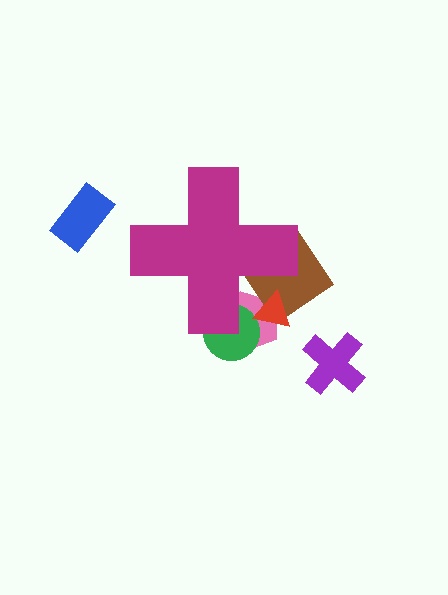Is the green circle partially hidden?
Yes, the green circle is partially hidden behind the magenta cross.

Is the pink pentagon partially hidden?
Yes, the pink pentagon is partially hidden behind the magenta cross.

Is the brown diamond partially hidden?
Yes, the brown diamond is partially hidden behind the magenta cross.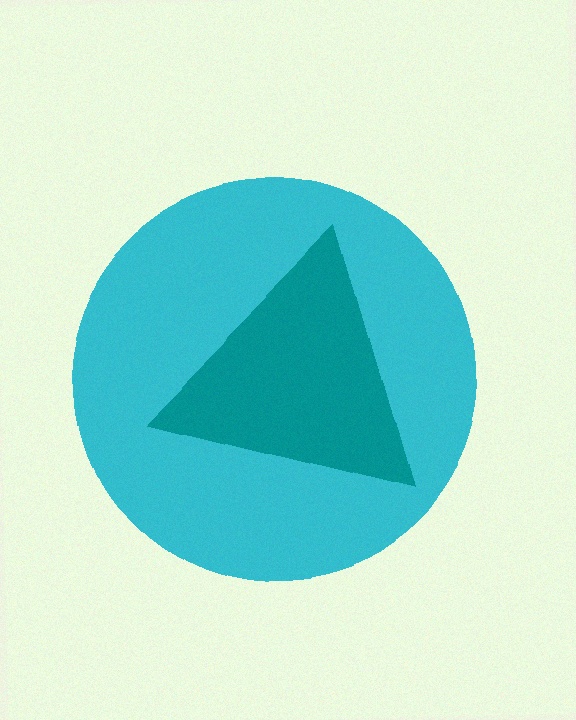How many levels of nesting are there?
2.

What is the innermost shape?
The teal triangle.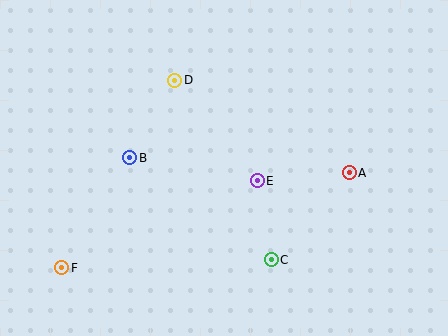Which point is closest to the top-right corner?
Point A is closest to the top-right corner.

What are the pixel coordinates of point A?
Point A is at (349, 173).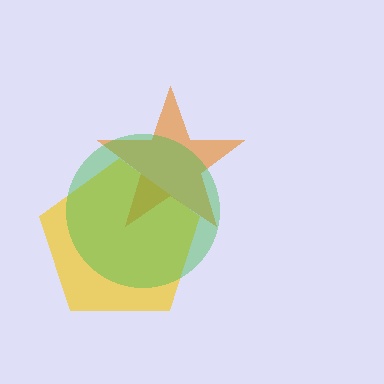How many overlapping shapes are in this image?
There are 3 overlapping shapes in the image.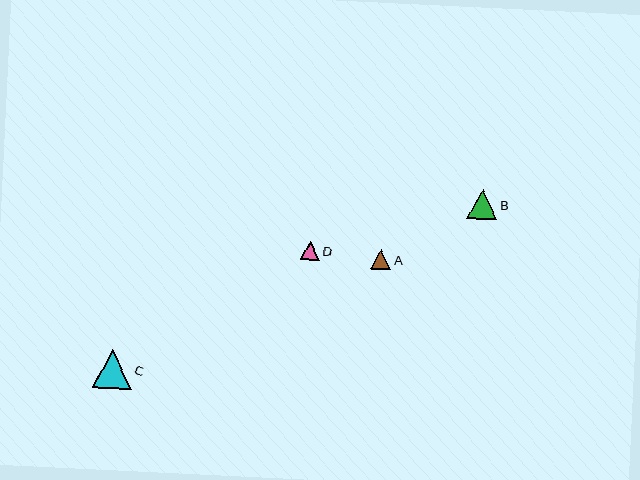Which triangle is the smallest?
Triangle D is the smallest with a size of approximately 19 pixels.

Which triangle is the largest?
Triangle C is the largest with a size of approximately 39 pixels.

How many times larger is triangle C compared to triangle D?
Triangle C is approximately 2.1 times the size of triangle D.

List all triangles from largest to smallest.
From largest to smallest: C, B, A, D.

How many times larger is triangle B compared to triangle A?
Triangle B is approximately 1.5 times the size of triangle A.